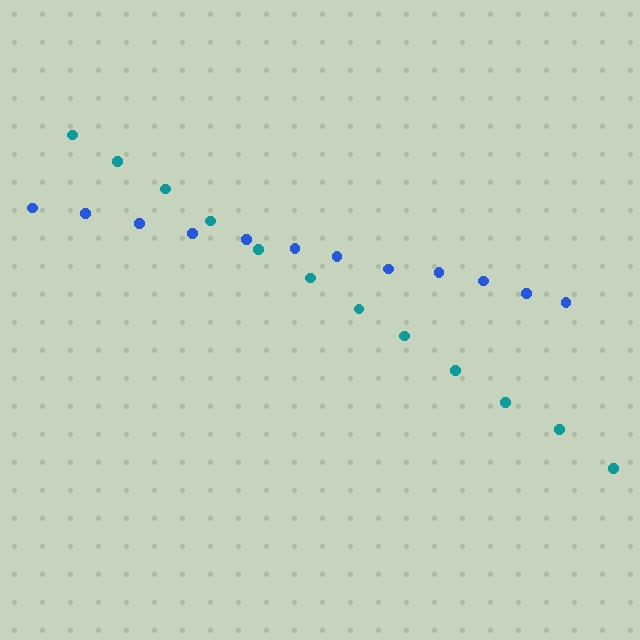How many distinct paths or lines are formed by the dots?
There are 2 distinct paths.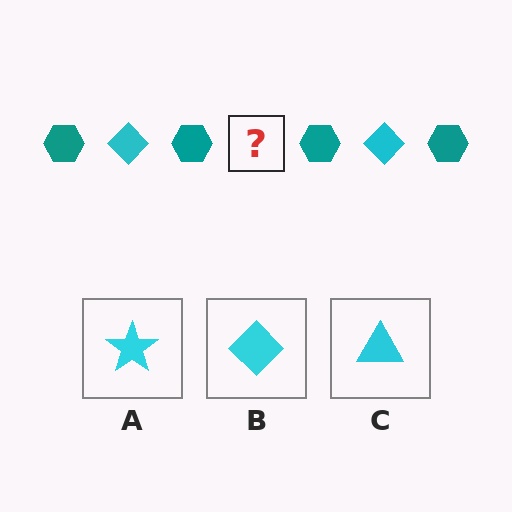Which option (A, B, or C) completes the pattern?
B.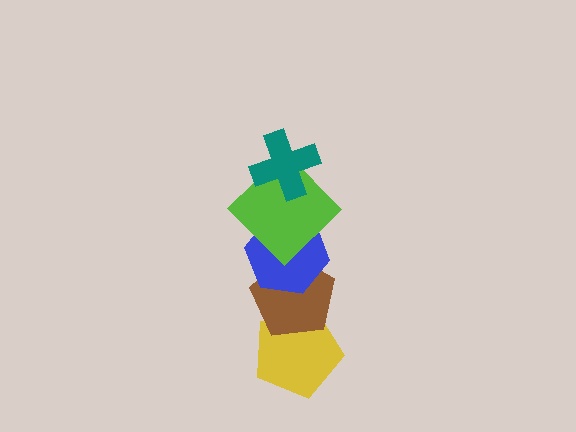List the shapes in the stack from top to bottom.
From top to bottom: the teal cross, the lime diamond, the blue hexagon, the brown pentagon, the yellow pentagon.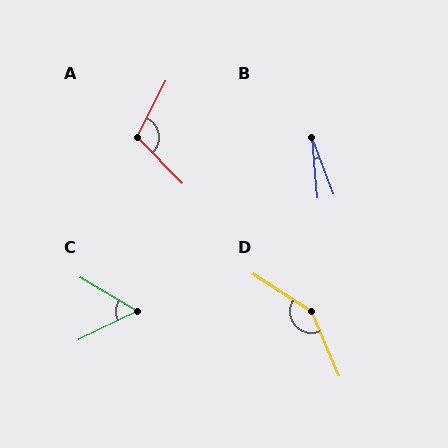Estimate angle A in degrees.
Approximately 109 degrees.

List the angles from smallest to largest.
B (15°), C (57°), A (109°), D (146°).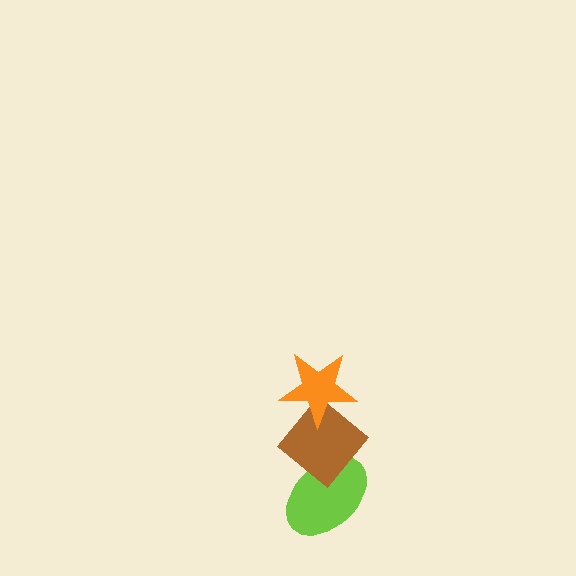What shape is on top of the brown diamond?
The orange star is on top of the brown diamond.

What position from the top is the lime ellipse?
The lime ellipse is 3rd from the top.